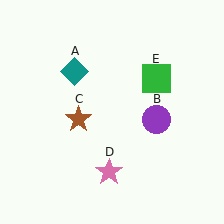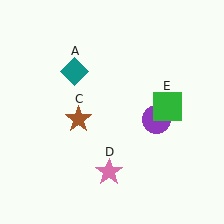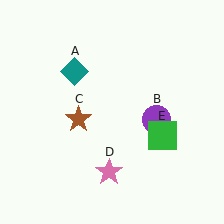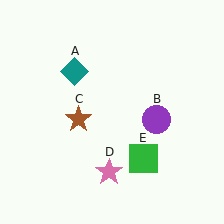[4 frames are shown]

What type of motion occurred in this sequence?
The green square (object E) rotated clockwise around the center of the scene.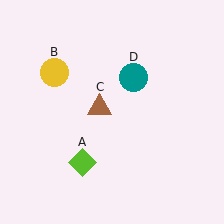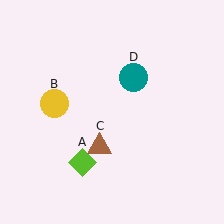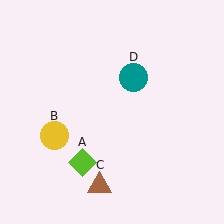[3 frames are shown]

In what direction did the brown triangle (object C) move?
The brown triangle (object C) moved down.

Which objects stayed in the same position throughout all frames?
Lime diamond (object A) and teal circle (object D) remained stationary.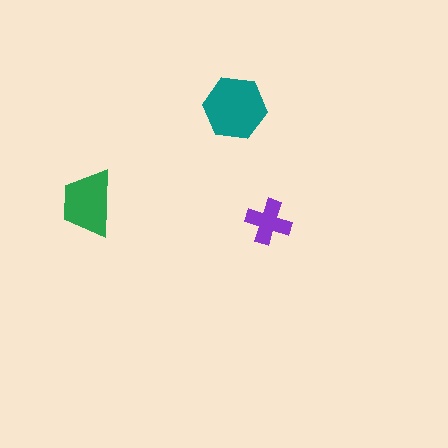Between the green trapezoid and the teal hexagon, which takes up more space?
The teal hexagon.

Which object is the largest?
The teal hexagon.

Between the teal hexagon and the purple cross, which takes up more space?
The teal hexagon.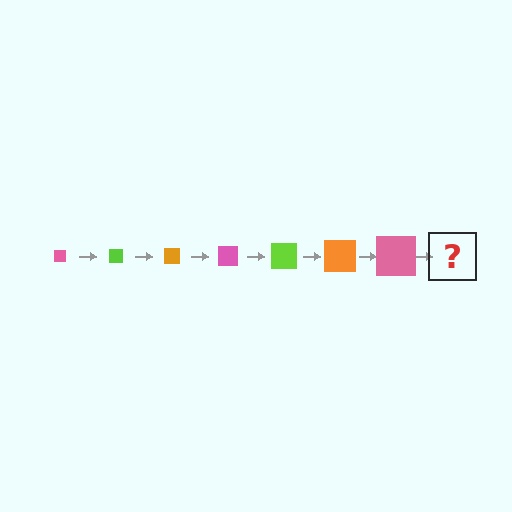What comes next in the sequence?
The next element should be a lime square, larger than the previous one.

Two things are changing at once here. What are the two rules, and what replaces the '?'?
The two rules are that the square grows larger each step and the color cycles through pink, lime, and orange. The '?' should be a lime square, larger than the previous one.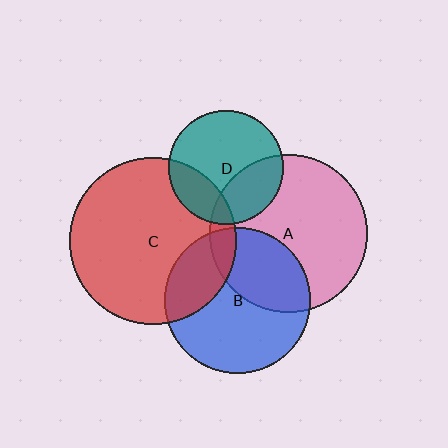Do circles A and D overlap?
Yes.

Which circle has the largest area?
Circle C (red).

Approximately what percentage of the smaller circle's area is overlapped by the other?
Approximately 30%.